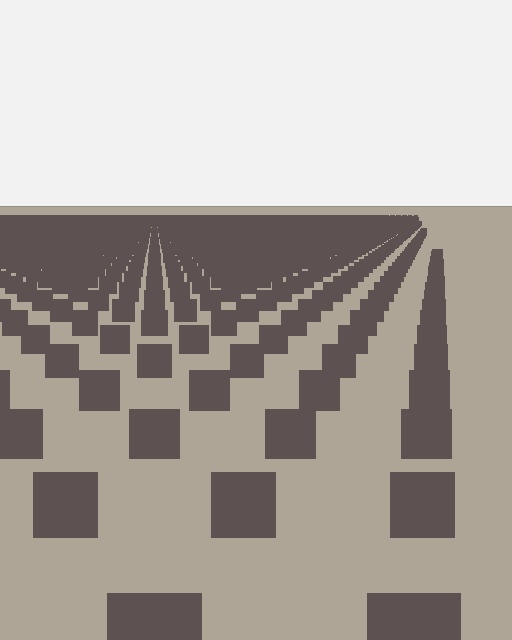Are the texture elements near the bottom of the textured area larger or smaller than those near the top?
Larger. Near the bottom, elements are closer to the viewer and appear at a bigger on-screen size.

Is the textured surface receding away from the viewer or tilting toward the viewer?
The surface is receding away from the viewer. Texture elements get smaller and denser toward the top.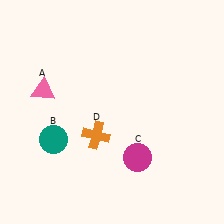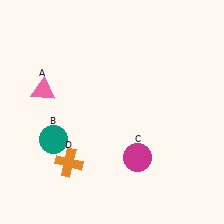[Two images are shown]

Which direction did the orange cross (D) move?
The orange cross (D) moved left.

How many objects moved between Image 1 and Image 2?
1 object moved between the two images.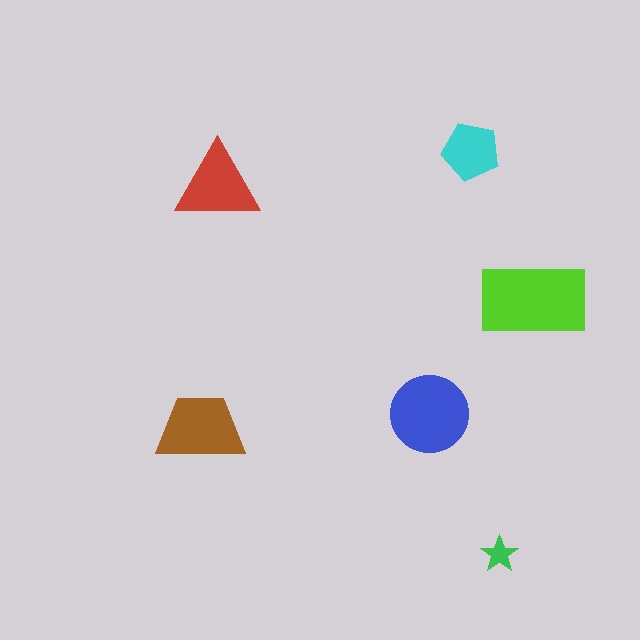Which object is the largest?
The lime rectangle.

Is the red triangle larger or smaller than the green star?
Larger.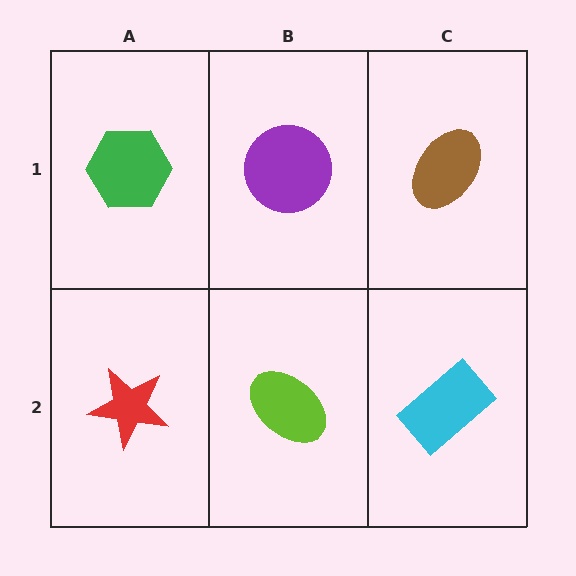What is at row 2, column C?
A cyan rectangle.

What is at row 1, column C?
A brown ellipse.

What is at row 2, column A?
A red star.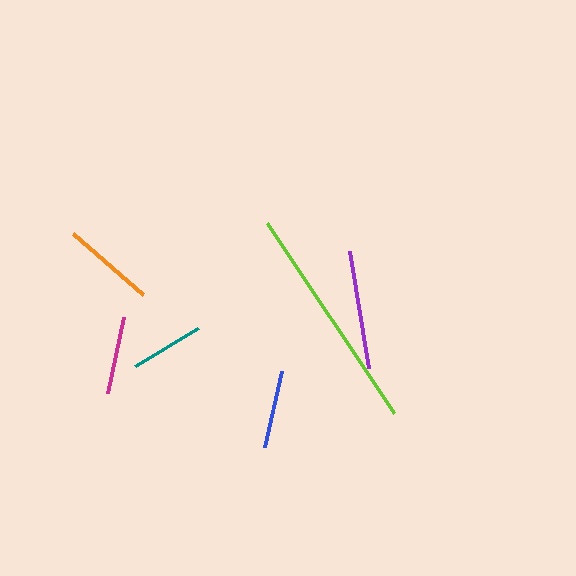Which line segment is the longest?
The lime line is the longest at approximately 229 pixels.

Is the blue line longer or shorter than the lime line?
The lime line is longer than the blue line.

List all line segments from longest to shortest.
From longest to shortest: lime, purple, orange, magenta, blue, teal.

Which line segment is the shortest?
The teal line is the shortest at approximately 74 pixels.